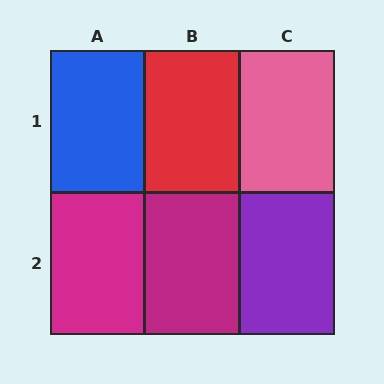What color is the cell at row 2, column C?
Purple.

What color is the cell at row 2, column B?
Magenta.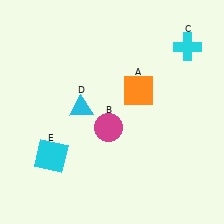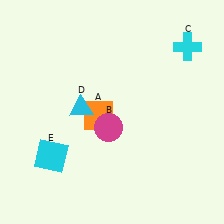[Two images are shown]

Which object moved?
The orange square (A) moved left.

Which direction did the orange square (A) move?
The orange square (A) moved left.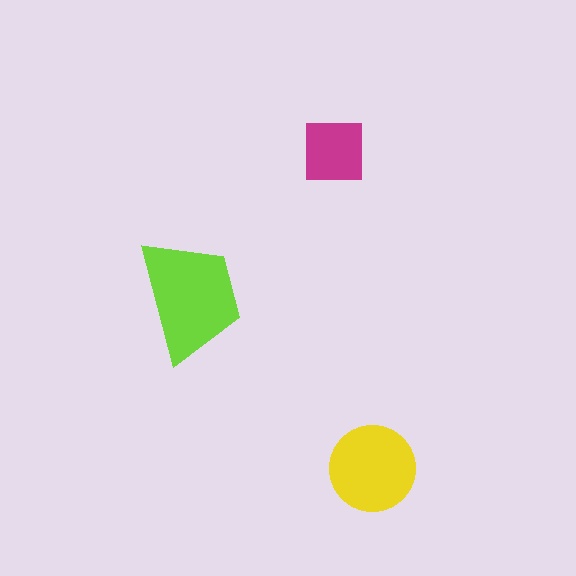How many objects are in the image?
There are 3 objects in the image.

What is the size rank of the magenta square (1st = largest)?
3rd.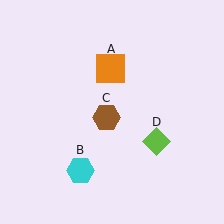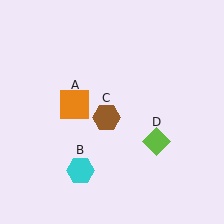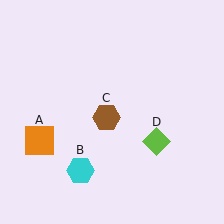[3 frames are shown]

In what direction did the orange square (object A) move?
The orange square (object A) moved down and to the left.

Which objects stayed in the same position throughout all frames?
Cyan hexagon (object B) and brown hexagon (object C) and lime diamond (object D) remained stationary.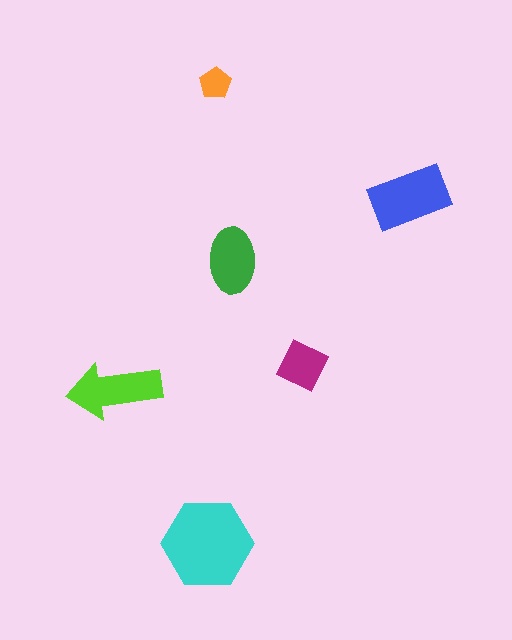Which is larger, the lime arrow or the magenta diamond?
The lime arrow.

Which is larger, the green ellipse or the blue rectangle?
The blue rectangle.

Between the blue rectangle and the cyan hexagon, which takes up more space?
The cyan hexagon.